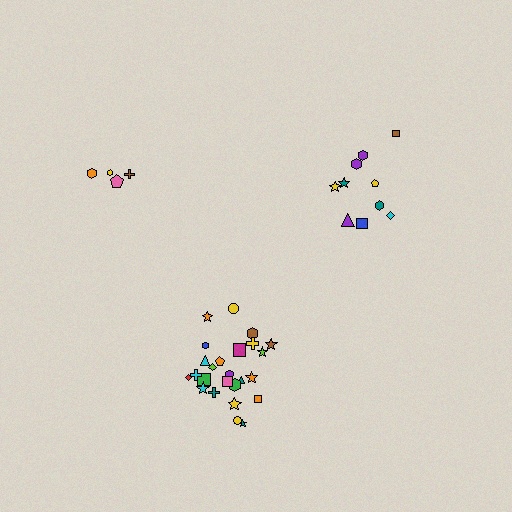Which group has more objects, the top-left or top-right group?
The top-right group.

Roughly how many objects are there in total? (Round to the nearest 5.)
Roughly 40 objects in total.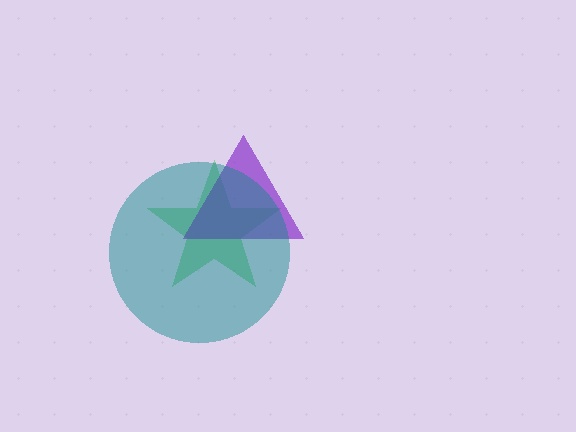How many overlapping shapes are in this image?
There are 3 overlapping shapes in the image.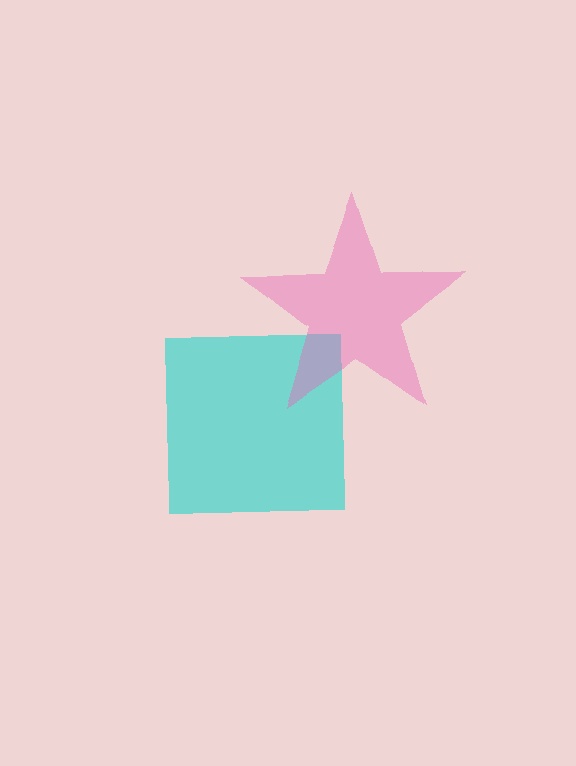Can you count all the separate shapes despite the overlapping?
Yes, there are 2 separate shapes.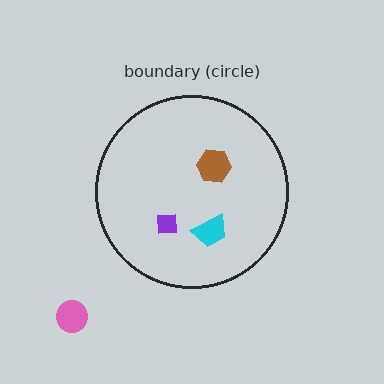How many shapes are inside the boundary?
3 inside, 1 outside.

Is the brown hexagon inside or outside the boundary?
Inside.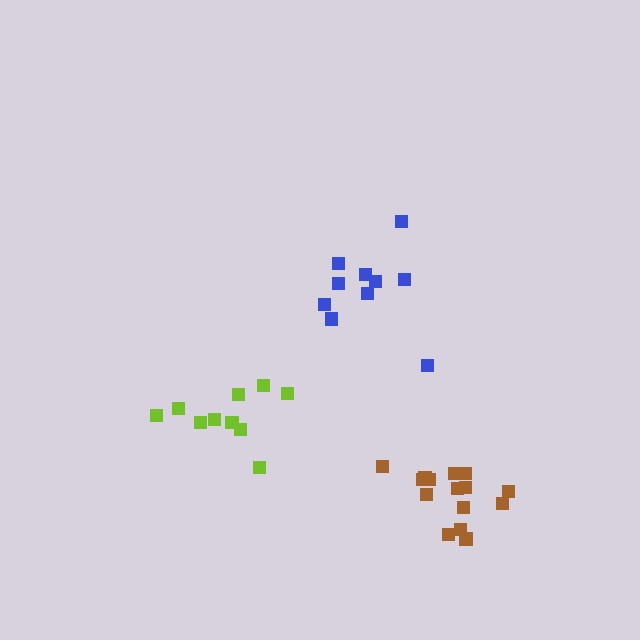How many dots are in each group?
Group 1: 10 dots, Group 2: 10 dots, Group 3: 15 dots (35 total).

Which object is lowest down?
The brown cluster is bottommost.